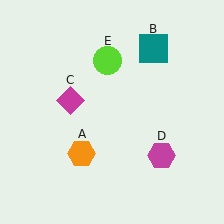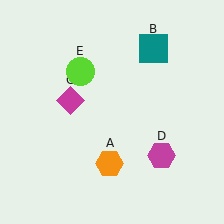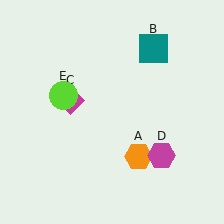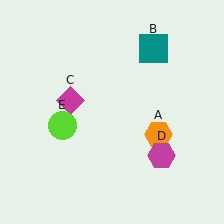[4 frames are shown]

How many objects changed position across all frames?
2 objects changed position: orange hexagon (object A), lime circle (object E).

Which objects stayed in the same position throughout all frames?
Teal square (object B) and magenta diamond (object C) and magenta hexagon (object D) remained stationary.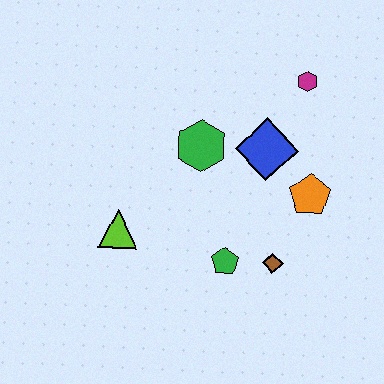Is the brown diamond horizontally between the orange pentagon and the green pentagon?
Yes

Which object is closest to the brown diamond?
The green pentagon is closest to the brown diamond.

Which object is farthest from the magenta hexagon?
The lime triangle is farthest from the magenta hexagon.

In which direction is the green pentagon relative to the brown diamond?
The green pentagon is to the left of the brown diamond.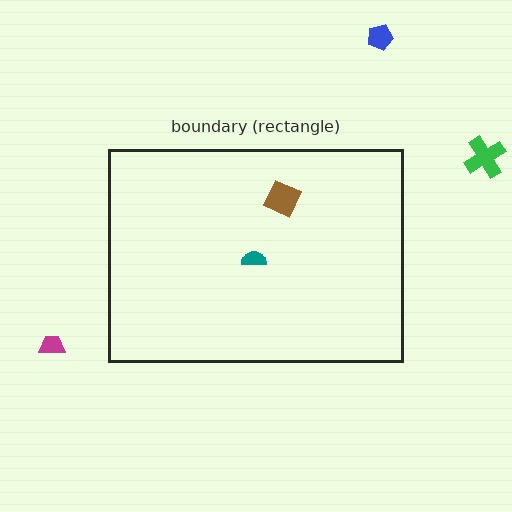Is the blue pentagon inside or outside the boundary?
Outside.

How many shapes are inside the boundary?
2 inside, 3 outside.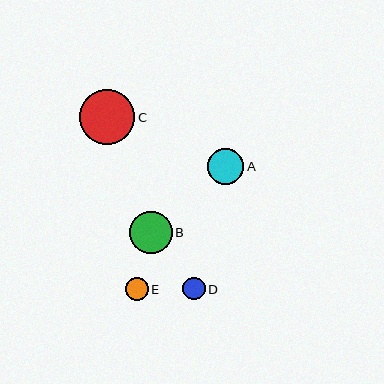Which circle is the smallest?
Circle D is the smallest with a size of approximately 22 pixels.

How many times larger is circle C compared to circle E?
Circle C is approximately 2.4 times the size of circle E.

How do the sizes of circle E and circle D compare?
Circle E and circle D are approximately the same size.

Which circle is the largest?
Circle C is the largest with a size of approximately 55 pixels.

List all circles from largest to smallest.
From largest to smallest: C, B, A, E, D.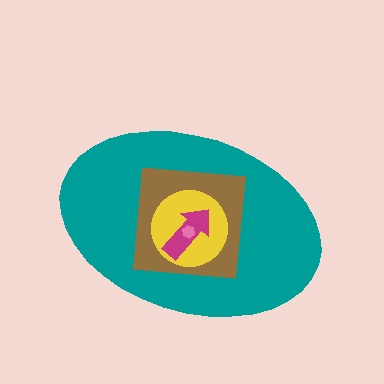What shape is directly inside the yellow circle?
The magenta arrow.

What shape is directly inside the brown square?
The yellow circle.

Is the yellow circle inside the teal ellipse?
Yes.